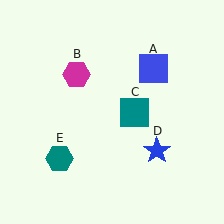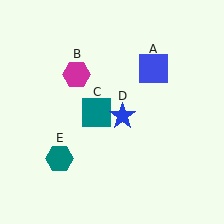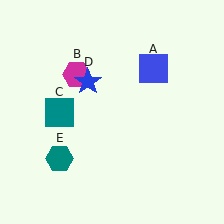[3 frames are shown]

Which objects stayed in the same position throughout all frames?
Blue square (object A) and magenta hexagon (object B) and teal hexagon (object E) remained stationary.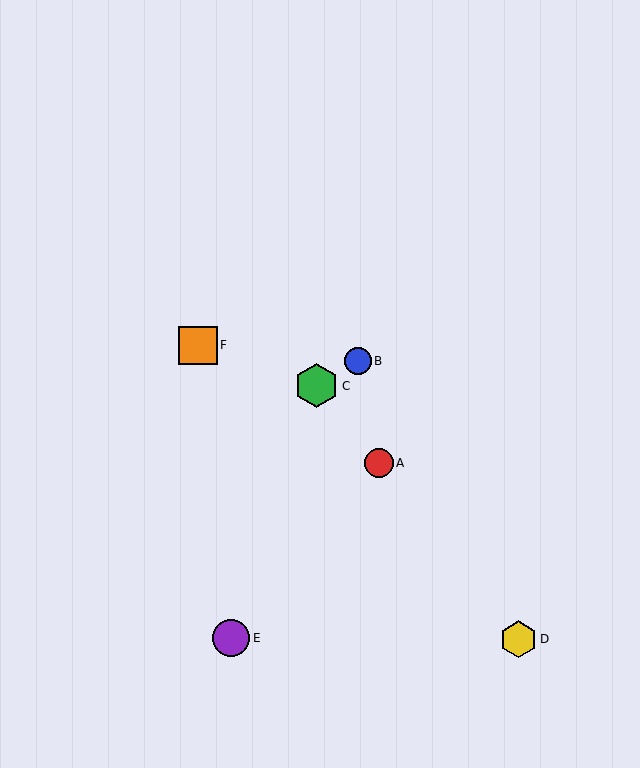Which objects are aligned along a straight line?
Objects A, C, D are aligned along a straight line.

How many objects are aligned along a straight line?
3 objects (A, C, D) are aligned along a straight line.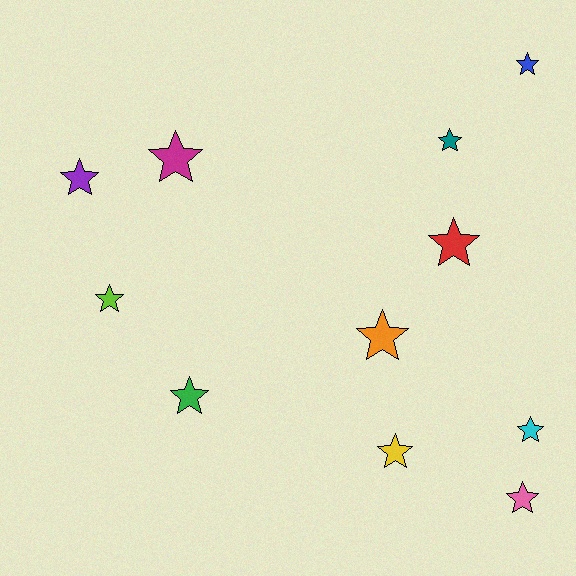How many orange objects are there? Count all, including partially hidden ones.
There is 1 orange object.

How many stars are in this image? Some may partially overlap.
There are 11 stars.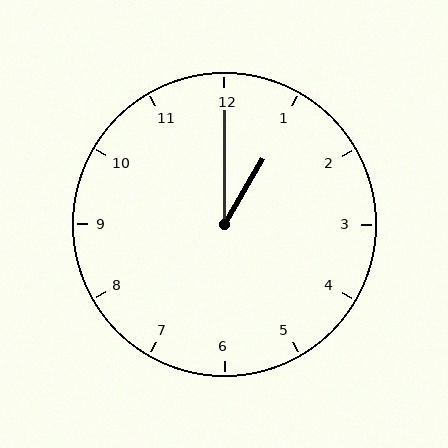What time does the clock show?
1:00.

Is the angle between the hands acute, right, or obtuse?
It is acute.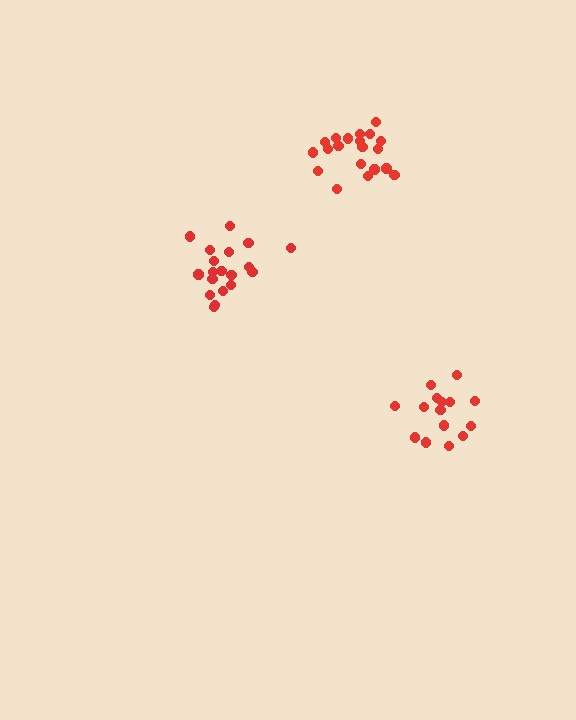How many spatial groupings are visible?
There are 3 spatial groupings.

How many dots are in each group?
Group 1: 20 dots, Group 2: 19 dots, Group 3: 15 dots (54 total).